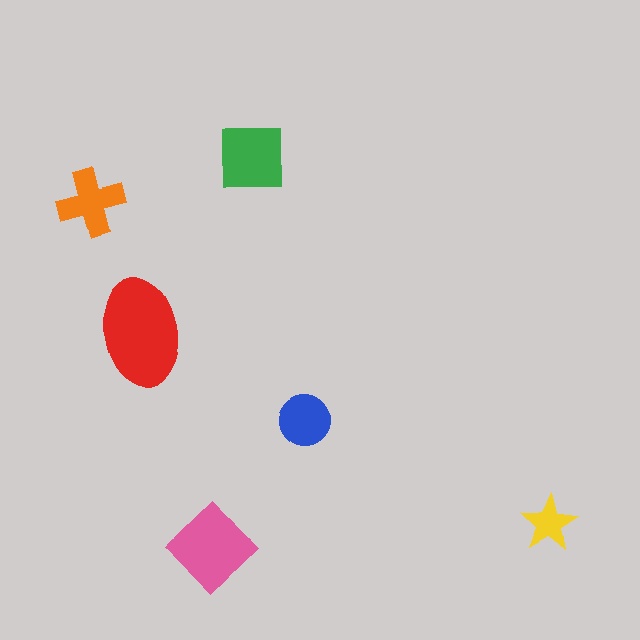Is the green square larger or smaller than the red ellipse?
Smaller.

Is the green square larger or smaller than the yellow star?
Larger.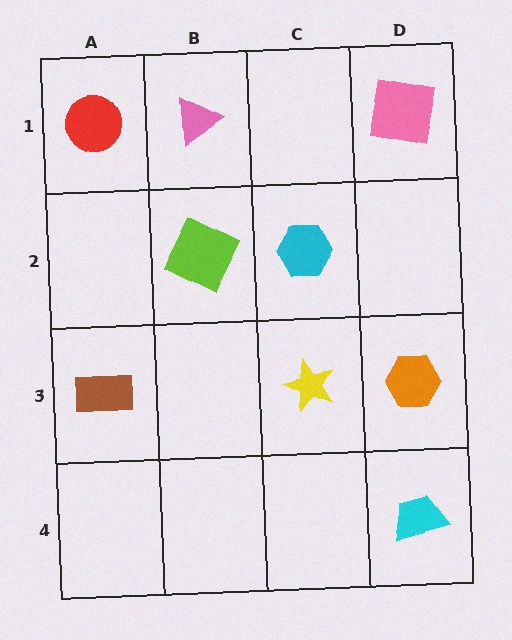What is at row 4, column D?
A cyan trapezoid.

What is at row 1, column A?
A red circle.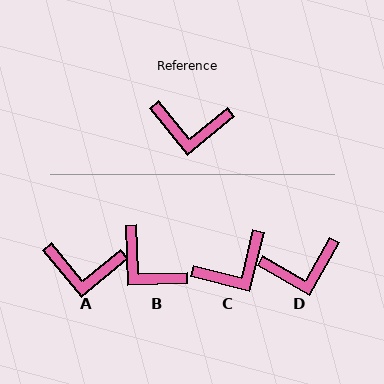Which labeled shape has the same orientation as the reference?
A.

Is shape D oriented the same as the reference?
No, it is off by about 21 degrees.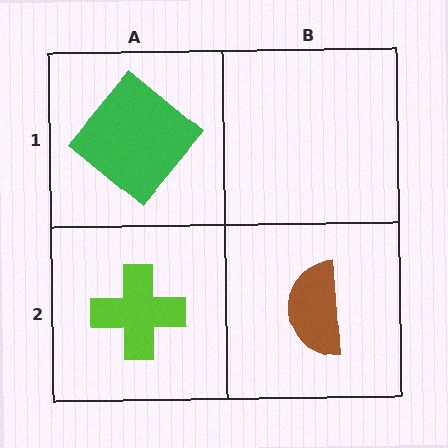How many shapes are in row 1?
1 shape.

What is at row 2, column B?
A brown semicircle.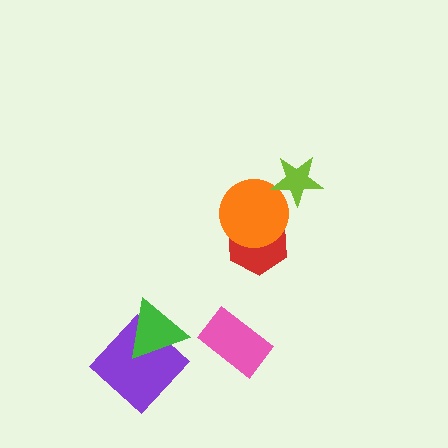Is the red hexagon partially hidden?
Yes, it is partially covered by another shape.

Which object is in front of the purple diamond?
The green triangle is in front of the purple diamond.